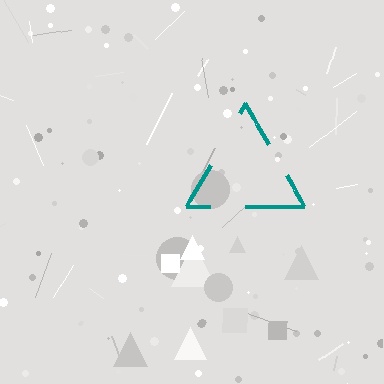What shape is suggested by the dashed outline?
The dashed outline suggests a triangle.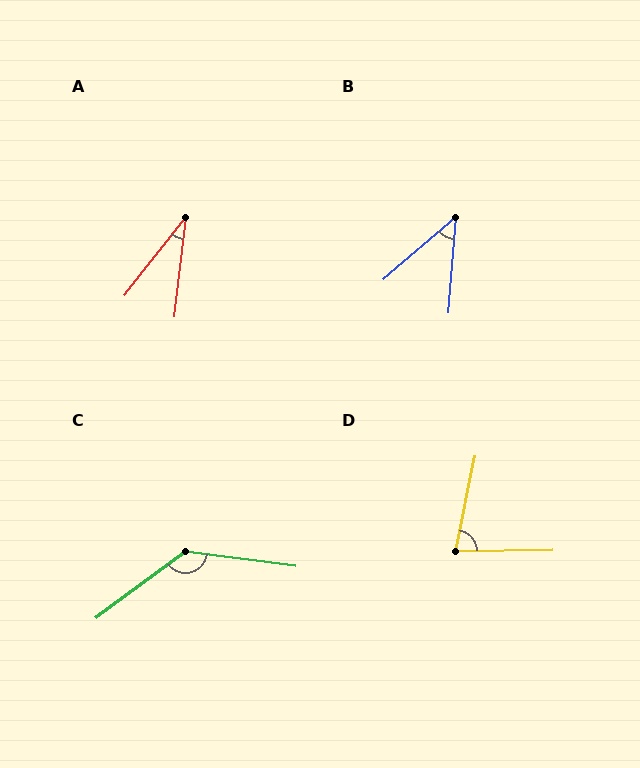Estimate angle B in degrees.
Approximately 45 degrees.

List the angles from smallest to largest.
A (32°), B (45°), D (78°), C (136°).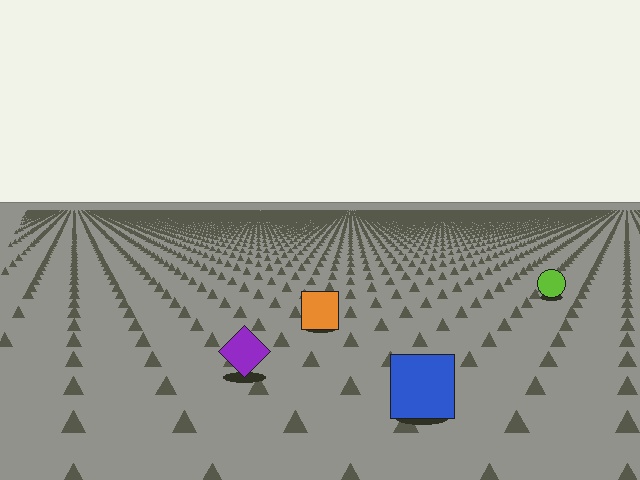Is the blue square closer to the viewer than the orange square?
Yes. The blue square is closer — you can tell from the texture gradient: the ground texture is coarser near it.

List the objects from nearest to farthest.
From nearest to farthest: the blue square, the purple diamond, the orange square, the lime circle.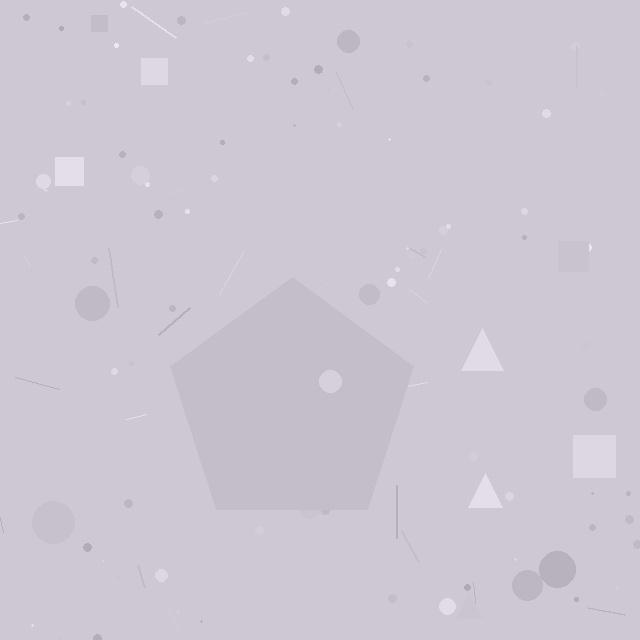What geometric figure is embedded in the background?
A pentagon is embedded in the background.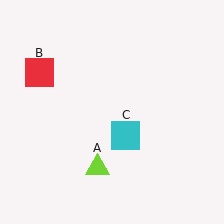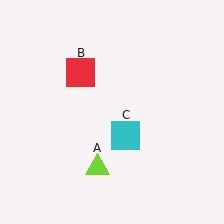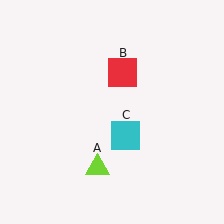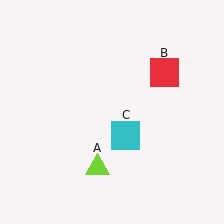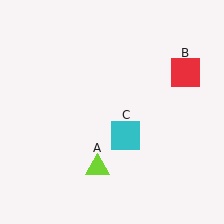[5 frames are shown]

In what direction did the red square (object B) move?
The red square (object B) moved right.